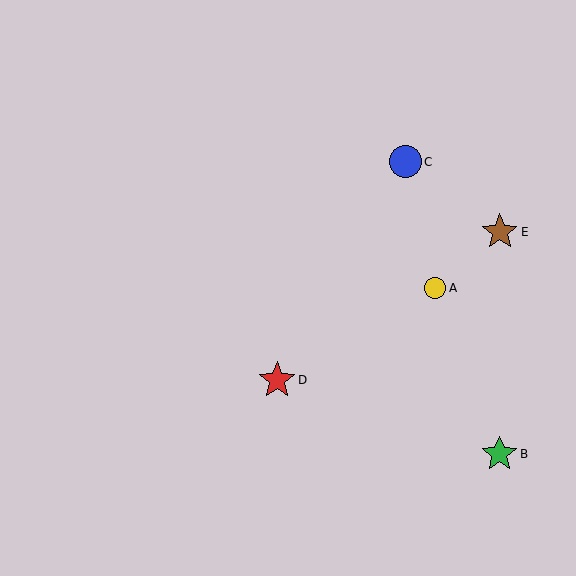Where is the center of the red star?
The center of the red star is at (277, 380).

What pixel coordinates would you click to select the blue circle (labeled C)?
Click at (405, 162) to select the blue circle C.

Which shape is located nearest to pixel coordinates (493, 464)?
The green star (labeled B) at (499, 454) is nearest to that location.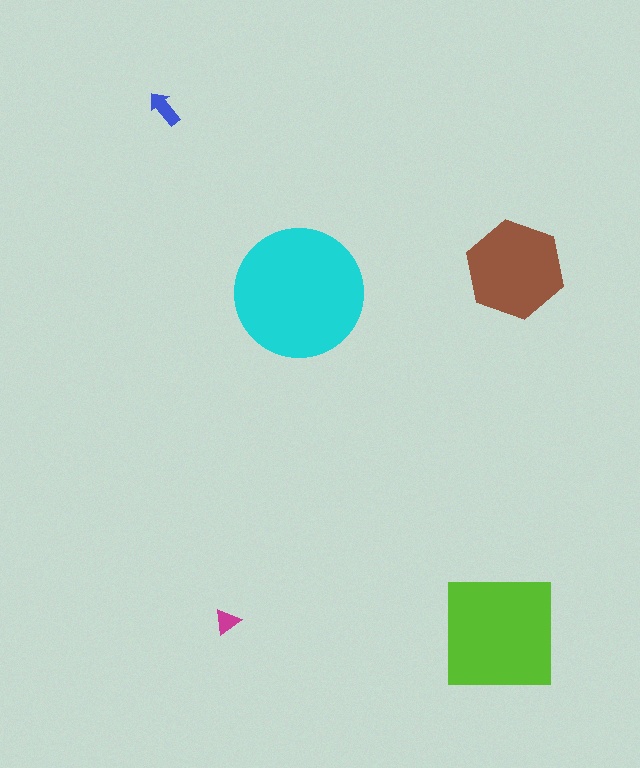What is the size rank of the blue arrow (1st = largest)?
4th.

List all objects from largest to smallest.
The cyan circle, the lime square, the brown hexagon, the blue arrow, the magenta triangle.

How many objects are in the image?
There are 5 objects in the image.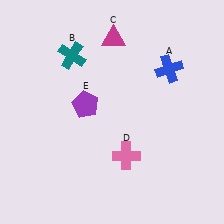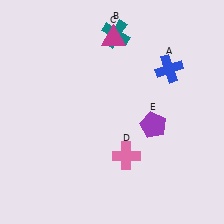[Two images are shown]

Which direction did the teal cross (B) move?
The teal cross (B) moved right.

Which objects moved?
The objects that moved are: the teal cross (B), the purple pentagon (E).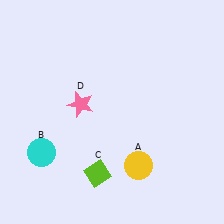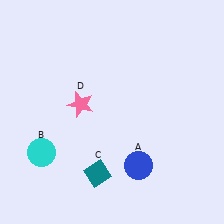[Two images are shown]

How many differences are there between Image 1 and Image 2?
There are 2 differences between the two images.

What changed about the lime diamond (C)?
In Image 1, C is lime. In Image 2, it changed to teal.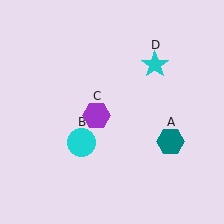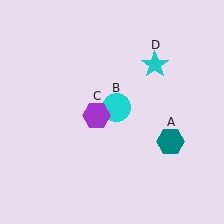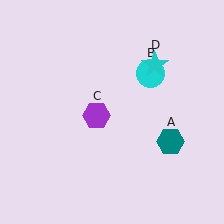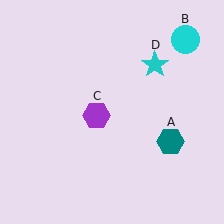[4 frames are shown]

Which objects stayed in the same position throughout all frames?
Teal hexagon (object A) and purple hexagon (object C) and cyan star (object D) remained stationary.